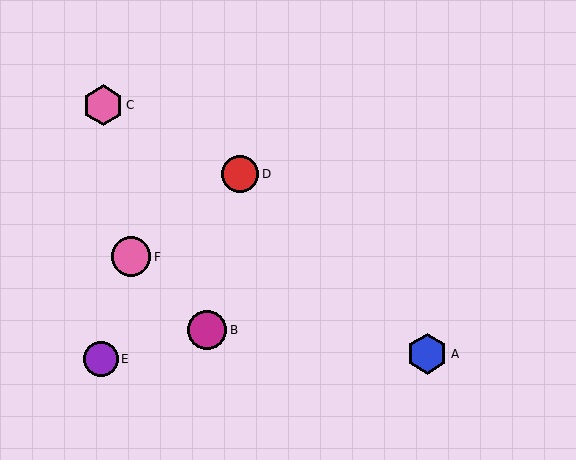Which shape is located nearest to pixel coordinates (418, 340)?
The blue hexagon (labeled A) at (427, 354) is nearest to that location.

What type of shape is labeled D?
Shape D is a red circle.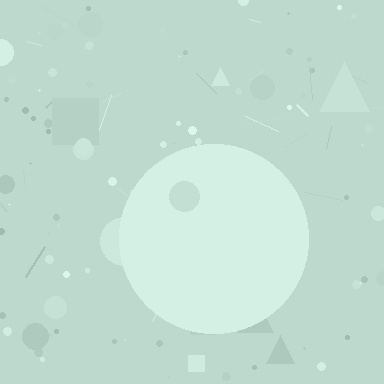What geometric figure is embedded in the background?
A circle is embedded in the background.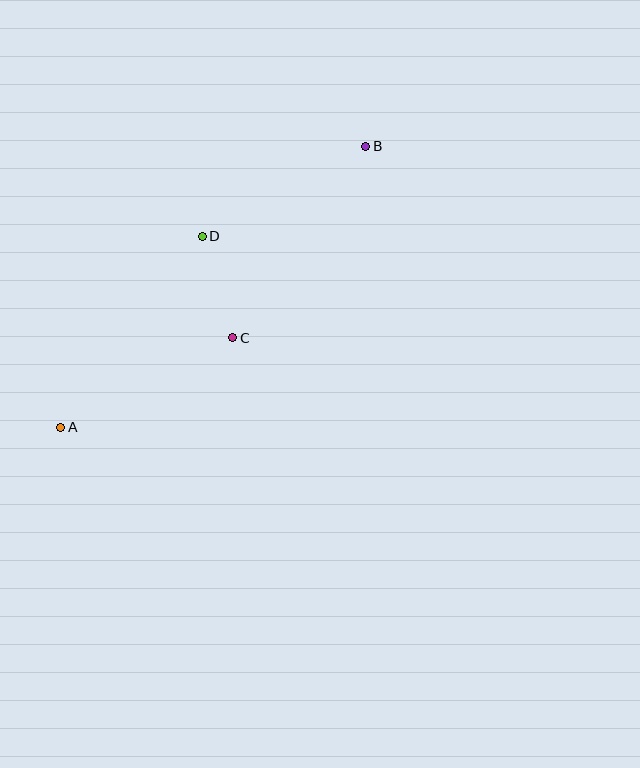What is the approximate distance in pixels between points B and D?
The distance between B and D is approximately 187 pixels.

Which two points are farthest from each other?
Points A and B are farthest from each other.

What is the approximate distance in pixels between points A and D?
The distance between A and D is approximately 237 pixels.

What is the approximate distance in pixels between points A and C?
The distance between A and C is approximately 194 pixels.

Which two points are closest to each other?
Points C and D are closest to each other.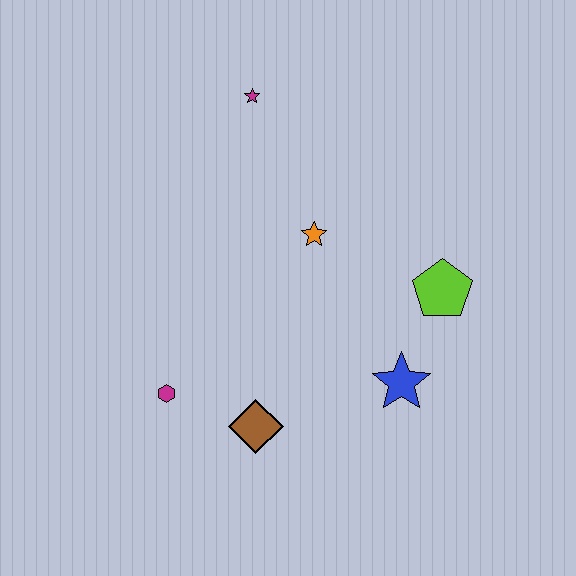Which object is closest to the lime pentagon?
The blue star is closest to the lime pentagon.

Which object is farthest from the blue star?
The magenta star is farthest from the blue star.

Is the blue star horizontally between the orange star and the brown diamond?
No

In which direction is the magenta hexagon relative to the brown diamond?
The magenta hexagon is to the left of the brown diamond.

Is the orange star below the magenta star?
Yes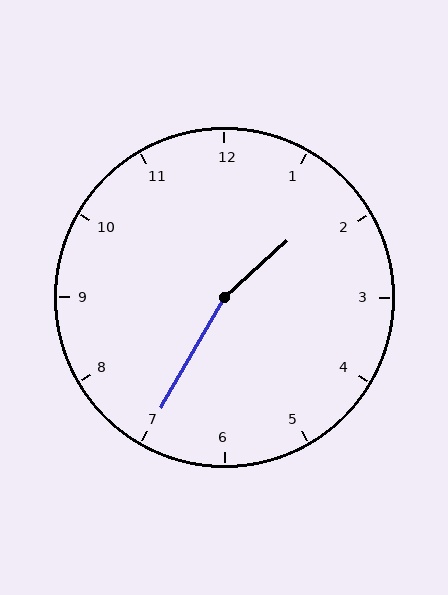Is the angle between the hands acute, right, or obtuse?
It is obtuse.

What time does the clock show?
1:35.